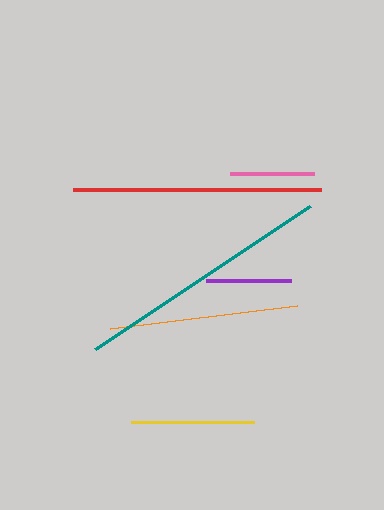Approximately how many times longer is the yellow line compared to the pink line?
The yellow line is approximately 1.5 times the length of the pink line.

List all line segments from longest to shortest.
From longest to shortest: teal, red, orange, yellow, purple, pink.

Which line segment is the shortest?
The pink line is the shortest at approximately 84 pixels.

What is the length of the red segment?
The red segment is approximately 248 pixels long.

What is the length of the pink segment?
The pink segment is approximately 84 pixels long.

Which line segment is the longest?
The teal line is the longest at approximately 259 pixels.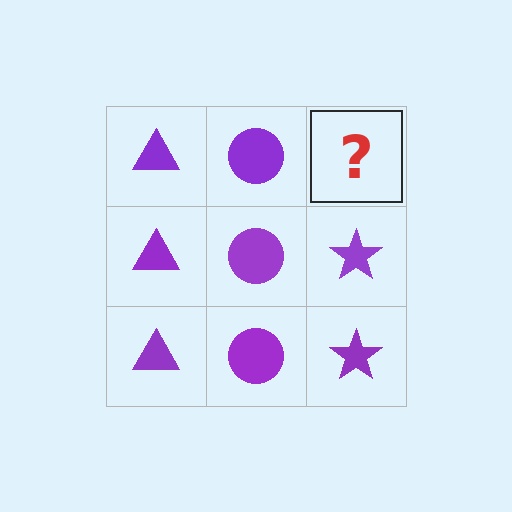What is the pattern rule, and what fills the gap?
The rule is that each column has a consistent shape. The gap should be filled with a purple star.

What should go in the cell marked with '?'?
The missing cell should contain a purple star.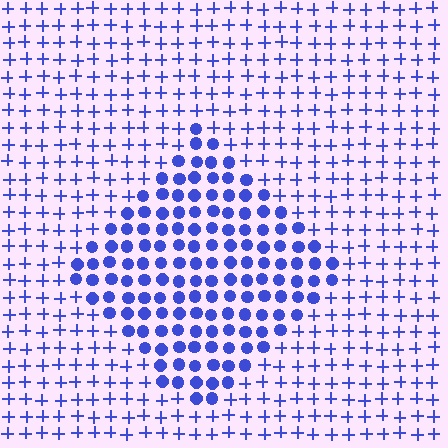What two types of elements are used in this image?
The image uses circles inside the diamond region and plus signs outside it.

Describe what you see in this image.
The image is filled with small blue elements arranged in a uniform grid. A diamond-shaped region contains circles, while the surrounding area contains plus signs. The boundary is defined purely by the change in element shape.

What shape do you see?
I see a diamond.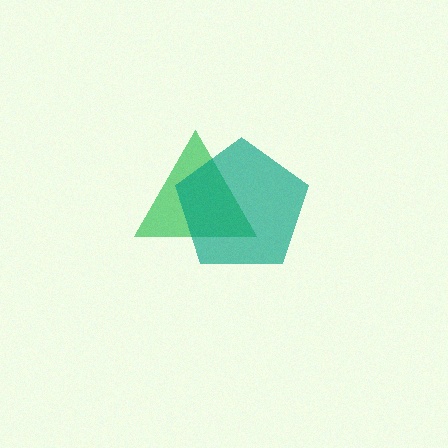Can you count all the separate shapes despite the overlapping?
Yes, there are 2 separate shapes.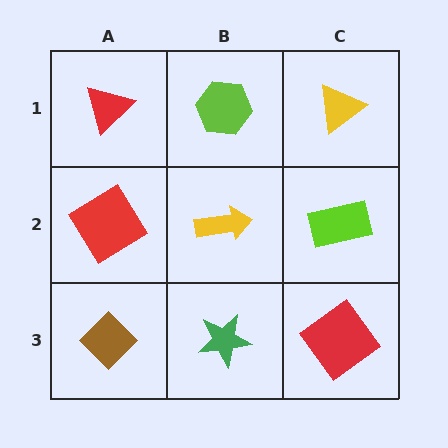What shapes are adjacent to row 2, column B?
A lime hexagon (row 1, column B), a green star (row 3, column B), a red diamond (row 2, column A), a lime rectangle (row 2, column C).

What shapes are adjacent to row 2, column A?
A red triangle (row 1, column A), a brown diamond (row 3, column A), a yellow arrow (row 2, column B).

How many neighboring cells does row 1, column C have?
2.